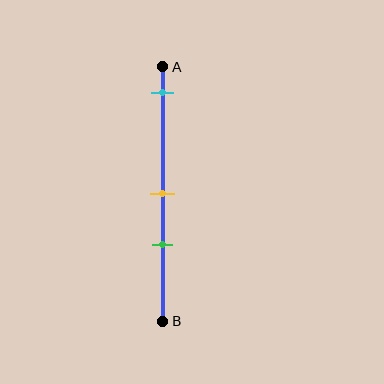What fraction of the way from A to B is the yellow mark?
The yellow mark is approximately 50% (0.5) of the way from A to B.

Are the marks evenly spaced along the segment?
No, the marks are not evenly spaced.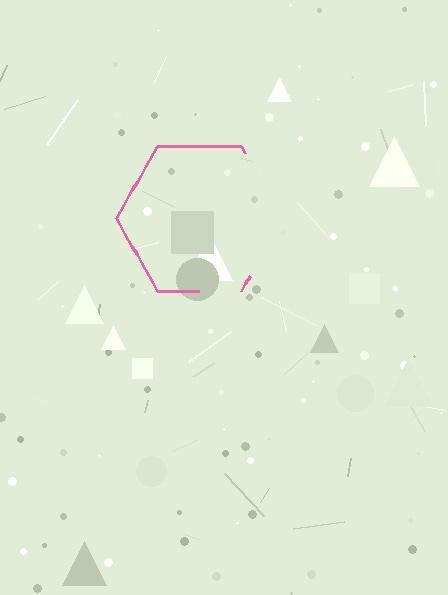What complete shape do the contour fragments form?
The contour fragments form a hexagon.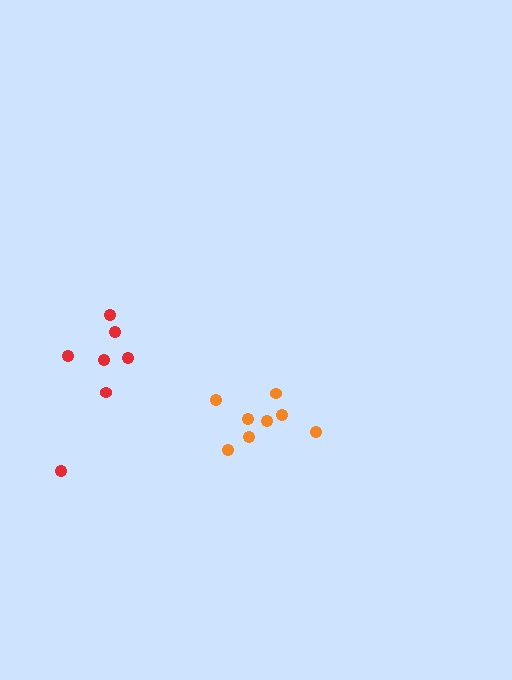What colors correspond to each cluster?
The clusters are colored: red, orange.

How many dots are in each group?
Group 1: 7 dots, Group 2: 8 dots (15 total).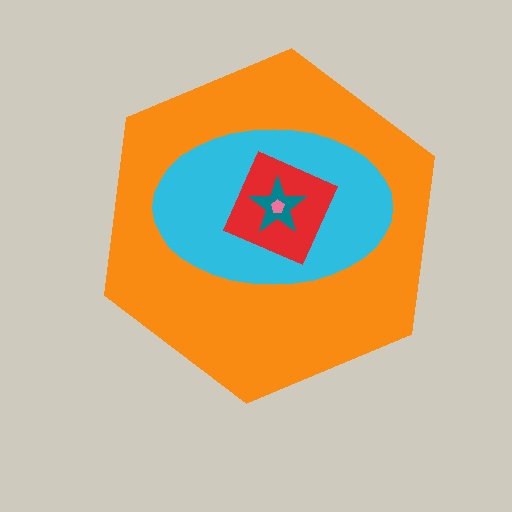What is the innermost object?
The pink pentagon.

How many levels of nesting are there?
5.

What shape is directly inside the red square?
The teal star.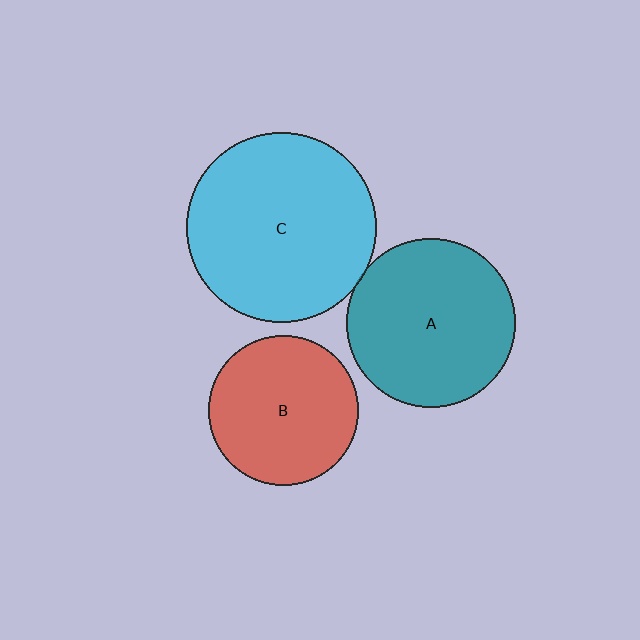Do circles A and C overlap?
Yes.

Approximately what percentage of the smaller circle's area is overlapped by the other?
Approximately 5%.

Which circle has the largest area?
Circle C (cyan).